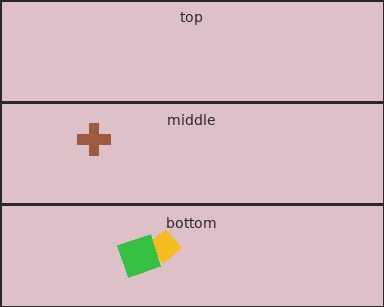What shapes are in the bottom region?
The yellow diamond, the green square.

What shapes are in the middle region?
The brown cross.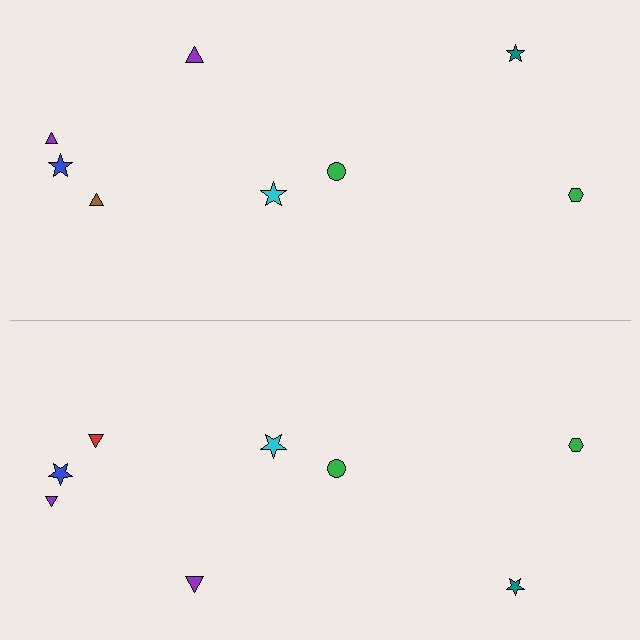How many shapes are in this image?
There are 16 shapes in this image.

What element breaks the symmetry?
The red triangle on the bottom side breaks the symmetry — its mirror counterpart is brown.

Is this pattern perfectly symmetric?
No, the pattern is not perfectly symmetric. The red triangle on the bottom side breaks the symmetry — its mirror counterpart is brown.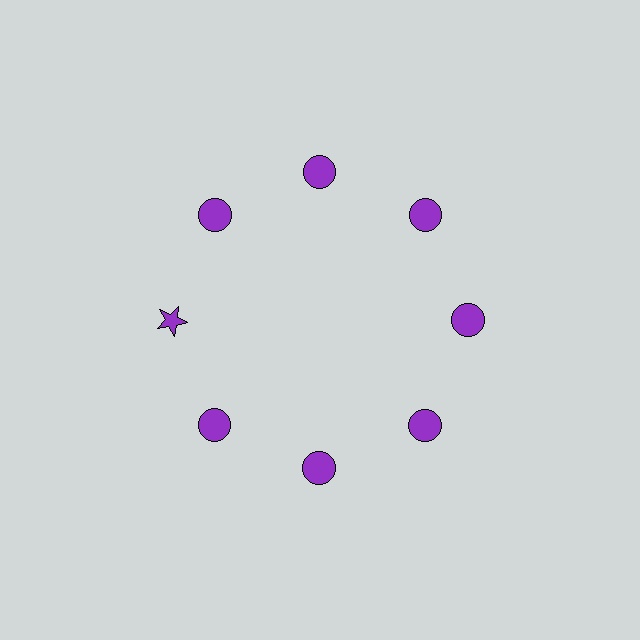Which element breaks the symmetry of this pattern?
The purple star at roughly the 9 o'clock position breaks the symmetry. All other shapes are purple circles.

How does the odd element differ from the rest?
It has a different shape: star instead of circle.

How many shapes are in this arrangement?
There are 8 shapes arranged in a ring pattern.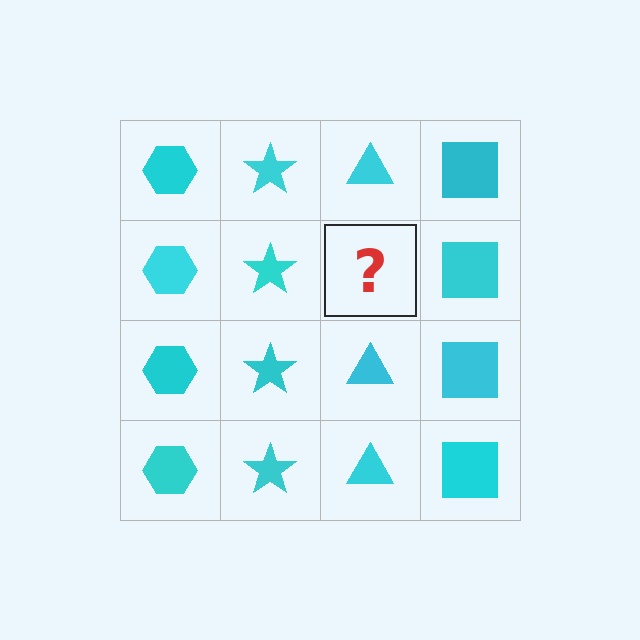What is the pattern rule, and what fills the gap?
The rule is that each column has a consistent shape. The gap should be filled with a cyan triangle.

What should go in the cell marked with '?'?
The missing cell should contain a cyan triangle.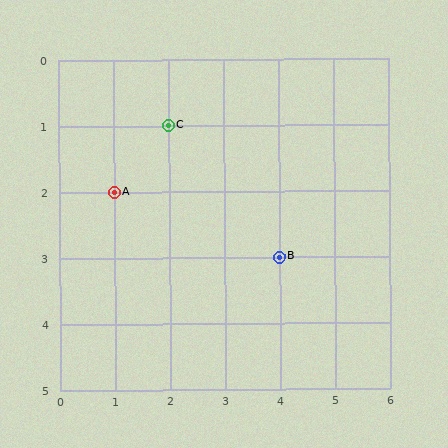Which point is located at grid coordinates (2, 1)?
Point C is at (2, 1).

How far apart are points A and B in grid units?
Points A and B are 3 columns and 1 row apart (about 3.2 grid units diagonally).